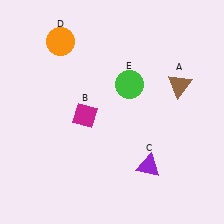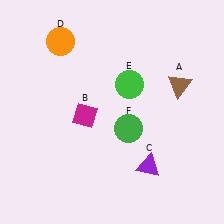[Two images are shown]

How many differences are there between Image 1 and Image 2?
There is 1 difference between the two images.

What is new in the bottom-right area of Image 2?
A green circle (F) was added in the bottom-right area of Image 2.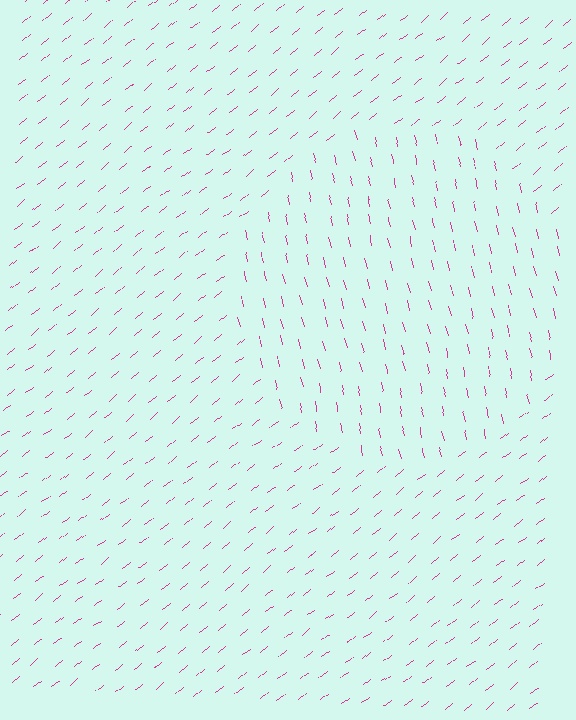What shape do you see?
I see a circle.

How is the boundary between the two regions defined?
The boundary is defined purely by a change in line orientation (approximately 65 degrees difference). All lines are the same color and thickness.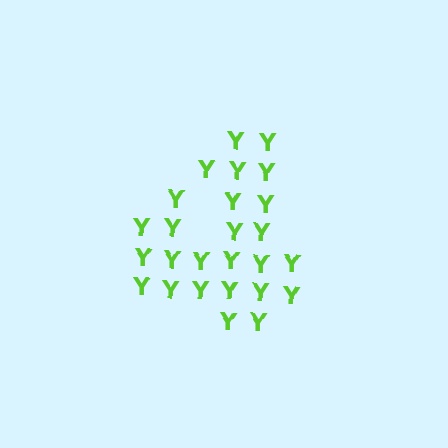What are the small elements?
The small elements are letter Y's.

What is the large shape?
The large shape is the digit 4.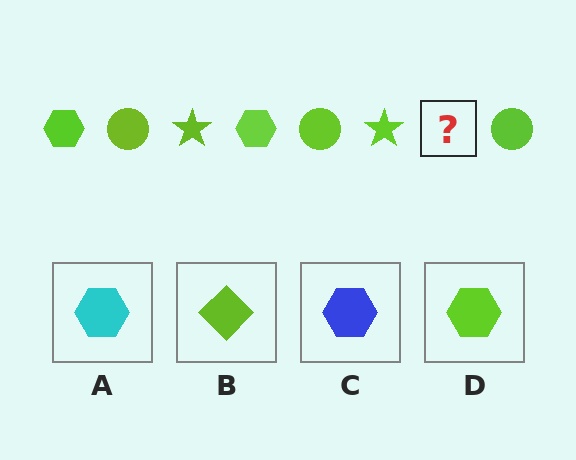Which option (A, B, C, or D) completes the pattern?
D.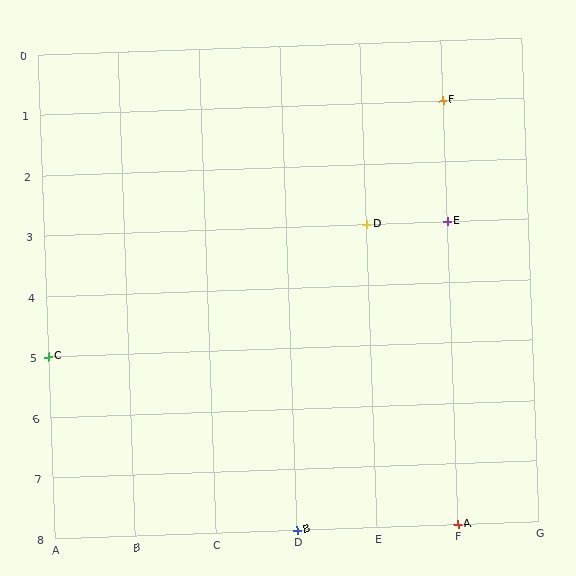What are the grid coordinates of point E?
Point E is at grid coordinates (F, 3).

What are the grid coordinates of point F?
Point F is at grid coordinates (F, 1).